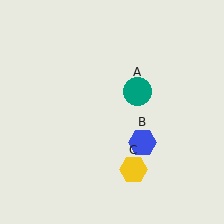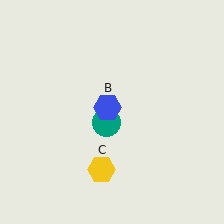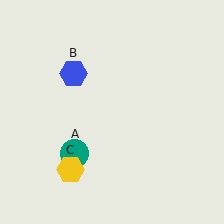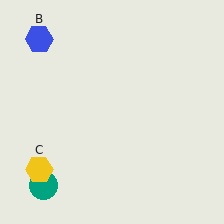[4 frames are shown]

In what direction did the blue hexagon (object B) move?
The blue hexagon (object B) moved up and to the left.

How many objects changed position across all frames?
3 objects changed position: teal circle (object A), blue hexagon (object B), yellow hexagon (object C).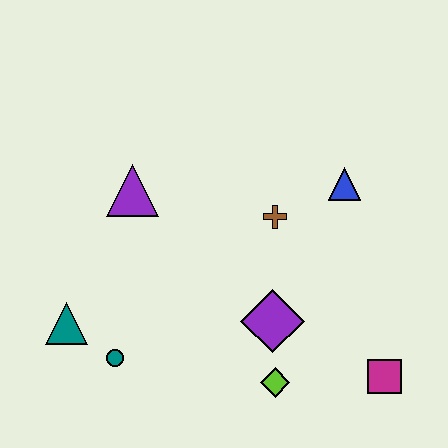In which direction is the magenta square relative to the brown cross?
The magenta square is below the brown cross.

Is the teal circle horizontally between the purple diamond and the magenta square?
No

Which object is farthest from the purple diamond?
The teal triangle is farthest from the purple diamond.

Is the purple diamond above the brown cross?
No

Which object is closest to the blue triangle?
The brown cross is closest to the blue triangle.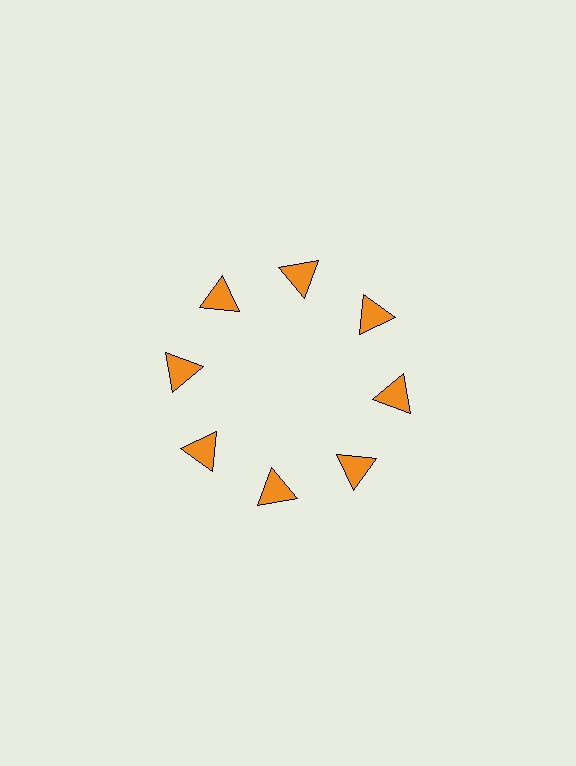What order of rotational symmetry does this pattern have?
This pattern has 8-fold rotational symmetry.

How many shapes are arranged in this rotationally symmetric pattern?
There are 8 shapes, arranged in 8 groups of 1.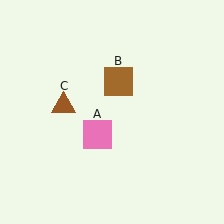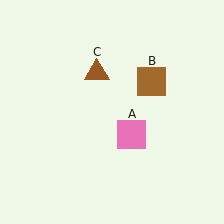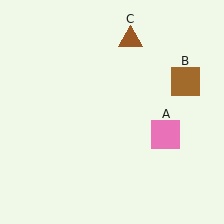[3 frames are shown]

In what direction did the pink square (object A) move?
The pink square (object A) moved right.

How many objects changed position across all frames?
3 objects changed position: pink square (object A), brown square (object B), brown triangle (object C).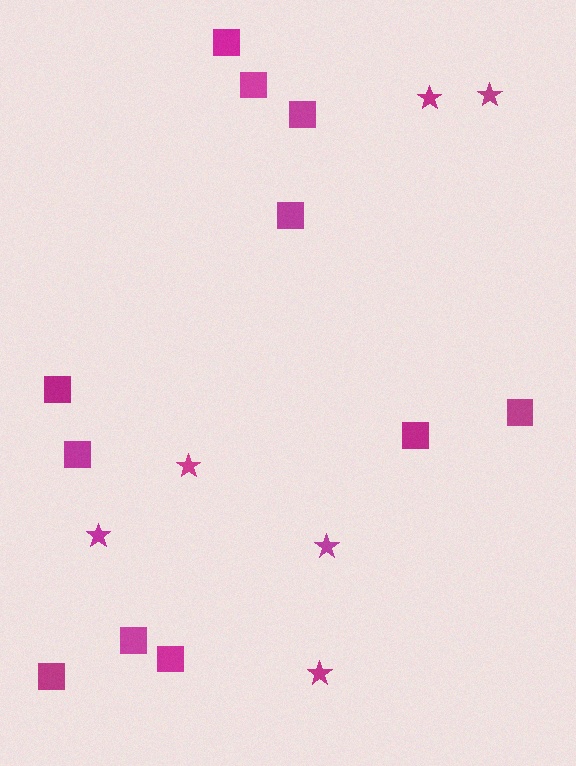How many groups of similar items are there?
There are 2 groups: one group of stars (6) and one group of squares (11).